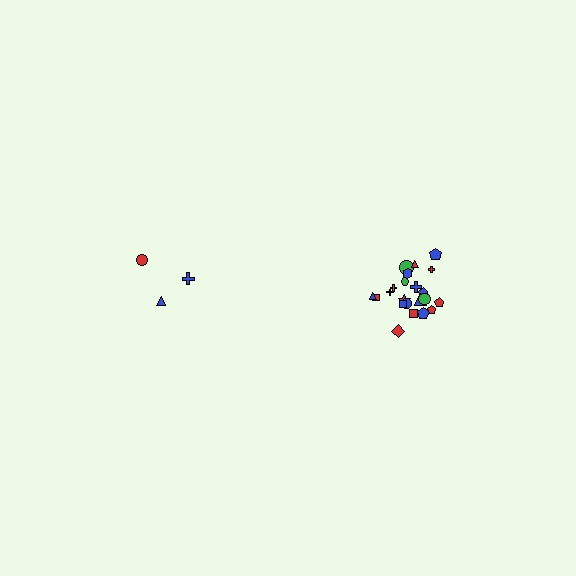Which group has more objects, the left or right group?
The right group.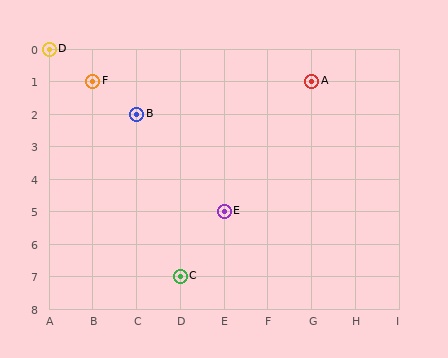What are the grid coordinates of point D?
Point D is at grid coordinates (A, 0).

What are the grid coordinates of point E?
Point E is at grid coordinates (E, 5).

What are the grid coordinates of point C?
Point C is at grid coordinates (D, 7).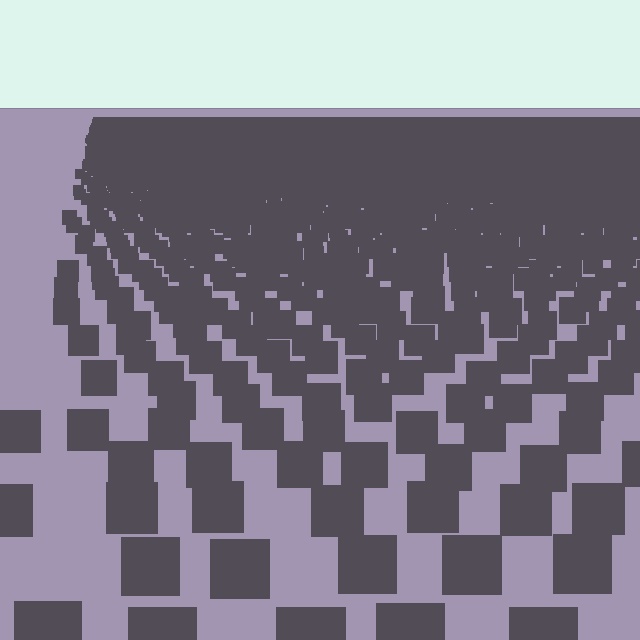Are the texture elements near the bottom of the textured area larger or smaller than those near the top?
Larger. Near the bottom, elements are closer to the viewer and appear at a bigger on-screen size.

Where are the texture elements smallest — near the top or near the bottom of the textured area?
Near the top.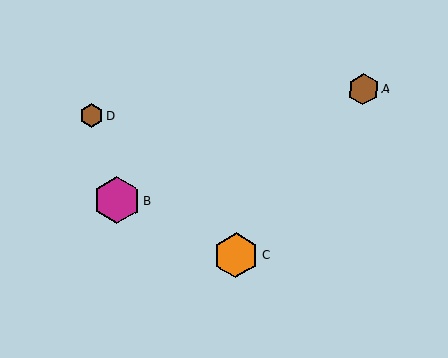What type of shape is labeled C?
Shape C is an orange hexagon.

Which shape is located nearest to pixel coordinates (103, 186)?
The magenta hexagon (labeled B) at (117, 200) is nearest to that location.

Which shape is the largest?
The magenta hexagon (labeled B) is the largest.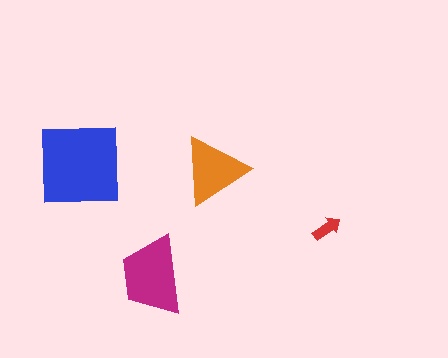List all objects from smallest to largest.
The red arrow, the orange triangle, the magenta trapezoid, the blue square.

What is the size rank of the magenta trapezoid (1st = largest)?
2nd.